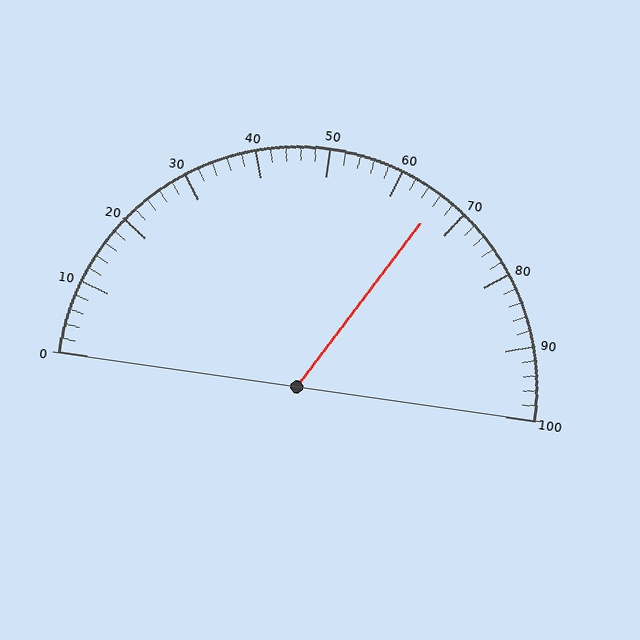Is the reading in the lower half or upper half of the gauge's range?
The reading is in the upper half of the range (0 to 100).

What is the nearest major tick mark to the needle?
The nearest major tick mark is 70.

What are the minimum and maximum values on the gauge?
The gauge ranges from 0 to 100.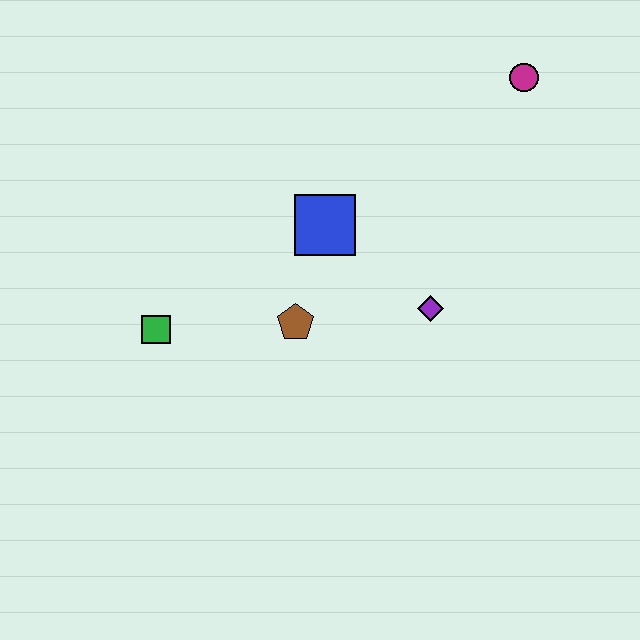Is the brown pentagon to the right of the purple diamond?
No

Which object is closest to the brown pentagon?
The blue square is closest to the brown pentagon.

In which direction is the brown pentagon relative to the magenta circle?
The brown pentagon is below the magenta circle.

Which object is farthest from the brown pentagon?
The magenta circle is farthest from the brown pentagon.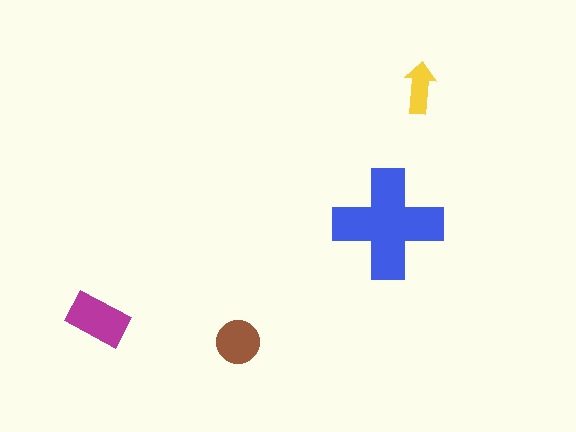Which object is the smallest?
The yellow arrow.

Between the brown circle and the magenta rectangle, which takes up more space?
The magenta rectangle.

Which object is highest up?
The yellow arrow is topmost.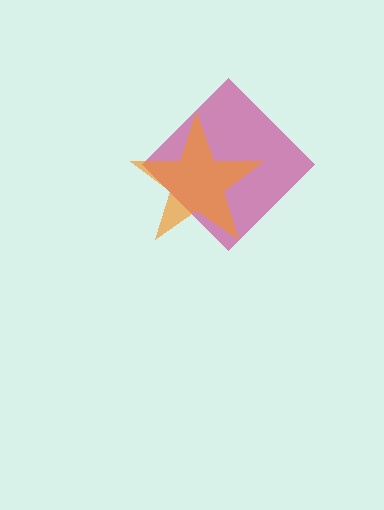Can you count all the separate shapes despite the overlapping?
Yes, there are 2 separate shapes.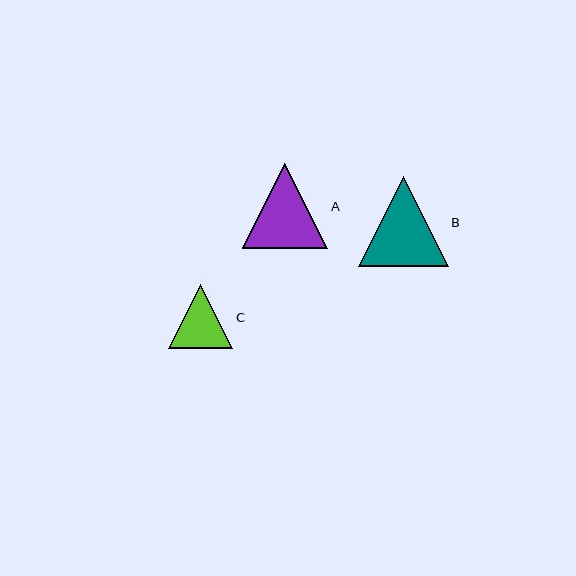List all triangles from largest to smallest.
From largest to smallest: B, A, C.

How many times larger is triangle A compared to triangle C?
Triangle A is approximately 1.3 times the size of triangle C.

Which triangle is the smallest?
Triangle C is the smallest with a size of approximately 64 pixels.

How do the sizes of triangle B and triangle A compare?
Triangle B and triangle A are approximately the same size.